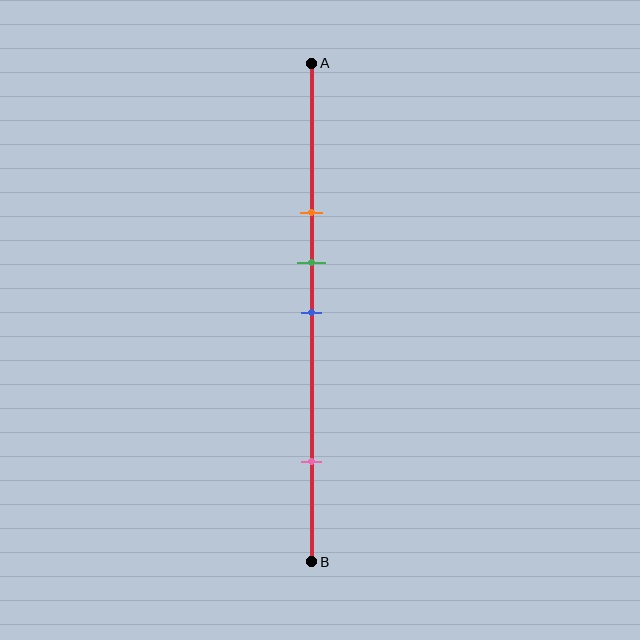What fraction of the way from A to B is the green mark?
The green mark is approximately 40% (0.4) of the way from A to B.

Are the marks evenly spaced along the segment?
No, the marks are not evenly spaced.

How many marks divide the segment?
There are 4 marks dividing the segment.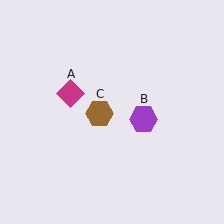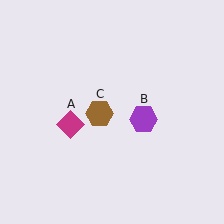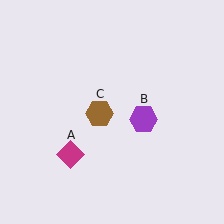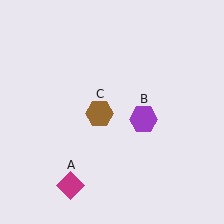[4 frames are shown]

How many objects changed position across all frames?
1 object changed position: magenta diamond (object A).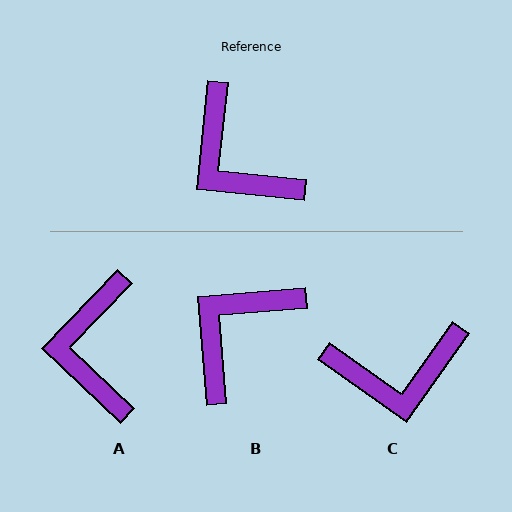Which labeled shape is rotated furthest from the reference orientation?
B, about 79 degrees away.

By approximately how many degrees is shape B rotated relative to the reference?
Approximately 79 degrees clockwise.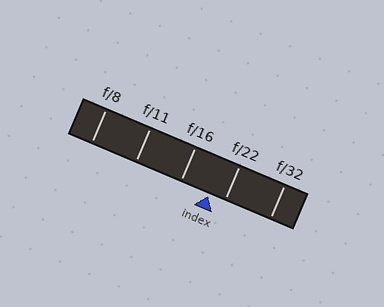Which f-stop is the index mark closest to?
The index mark is closest to f/22.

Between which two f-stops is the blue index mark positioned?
The index mark is between f/16 and f/22.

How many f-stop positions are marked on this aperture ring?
There are 5 f-stop positions marked.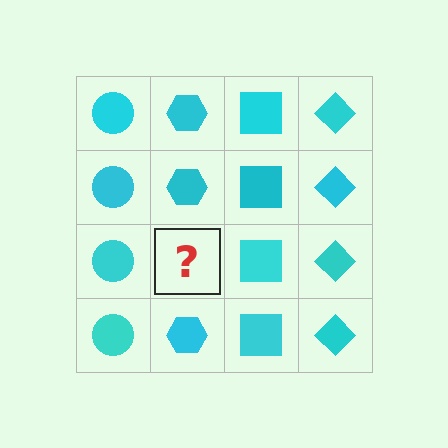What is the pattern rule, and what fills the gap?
The rule is that each column has a consistent shape. The gap should be filled with a cyan hexagon.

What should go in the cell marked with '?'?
The missing cell should contain a cyan hexagon.